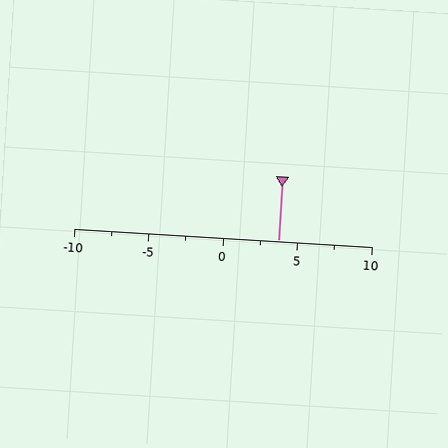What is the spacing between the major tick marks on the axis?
The major ticks are spaced 5 apart.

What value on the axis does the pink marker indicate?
The marker indicates approximately 3.8.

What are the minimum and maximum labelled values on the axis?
The axis runs from -10 to 10.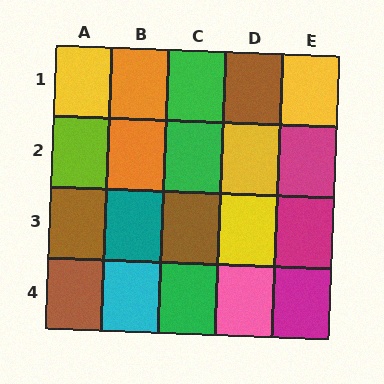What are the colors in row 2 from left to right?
Lime, orange, green, yellow, magenta.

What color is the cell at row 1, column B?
Orange.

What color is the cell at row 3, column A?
Brown.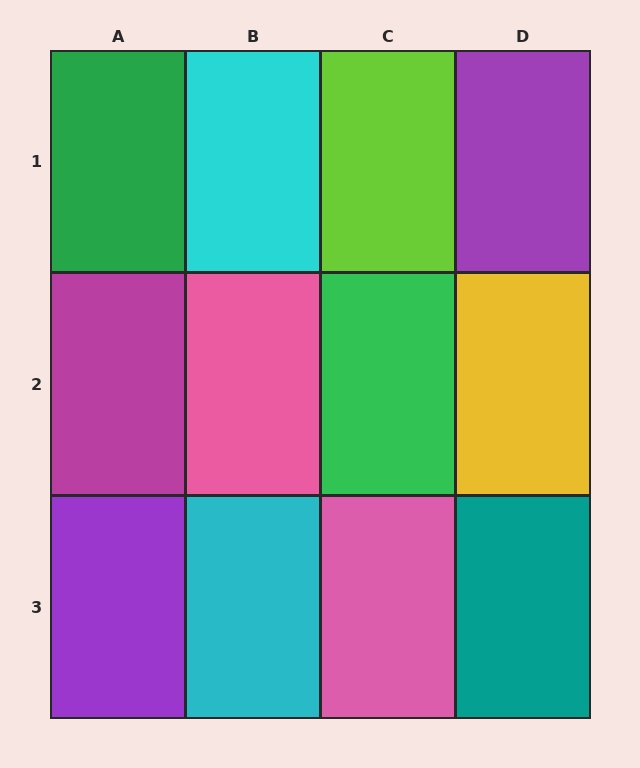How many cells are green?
2 cells are green.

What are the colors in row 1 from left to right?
Green, cyan, lime, purple.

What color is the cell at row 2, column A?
Magenta.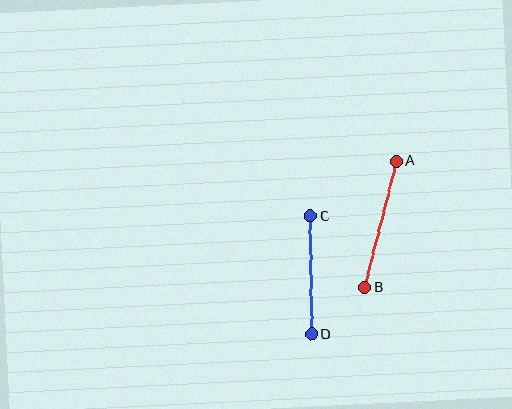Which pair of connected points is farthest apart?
Points A and B are farthest apart.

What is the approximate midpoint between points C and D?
The midpoint is at approximately (311, 275) pixels.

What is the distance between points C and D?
The distance is approximately 118 pixels.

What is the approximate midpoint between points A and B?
The midpoint is at approximately (381, 224) pixels.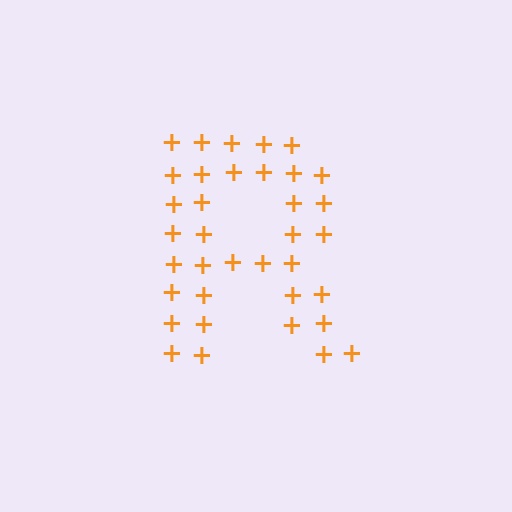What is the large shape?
The large shape is the letter R.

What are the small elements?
The small elements are plus signs.